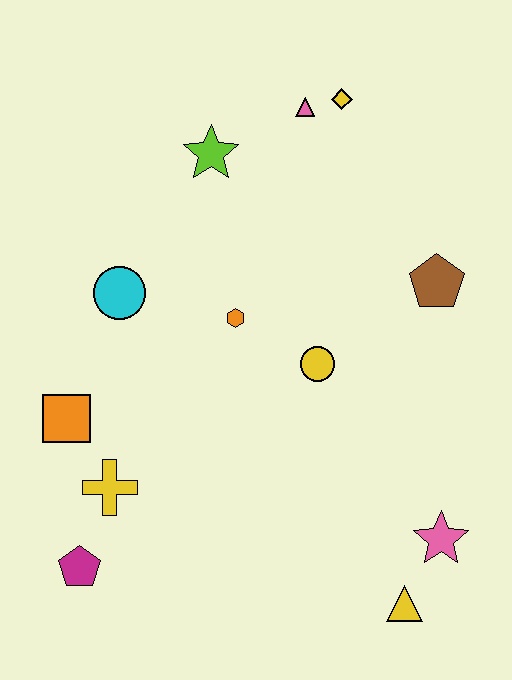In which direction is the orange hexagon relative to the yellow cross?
The orange hexagon is above the yellow cross.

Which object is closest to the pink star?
The yellow triangle is closest to the pink star.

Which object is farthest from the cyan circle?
The yellow triangle is farthest from the cyan circle.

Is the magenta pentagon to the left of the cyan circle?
Yes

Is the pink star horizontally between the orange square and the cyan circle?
No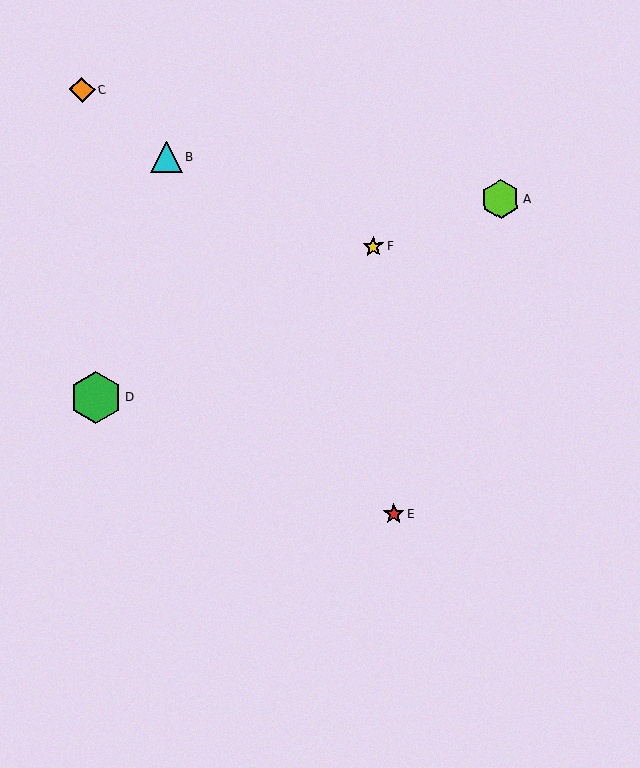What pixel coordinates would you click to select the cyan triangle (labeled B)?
Click at (167, 157) to select the cyan triangle B.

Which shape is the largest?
The green hexagon (labeled D) is the largest.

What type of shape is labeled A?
Shape A is a lime hexagon.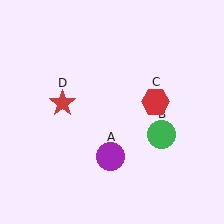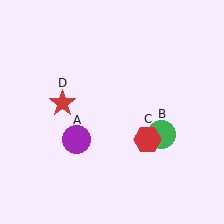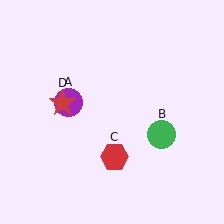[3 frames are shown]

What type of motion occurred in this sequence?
The purple circle (object A), red hexagon (object C) rotated clockwise around the center of the scene.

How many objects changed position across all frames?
2 objects changed position: purple circle (object A), red hexagon (object C).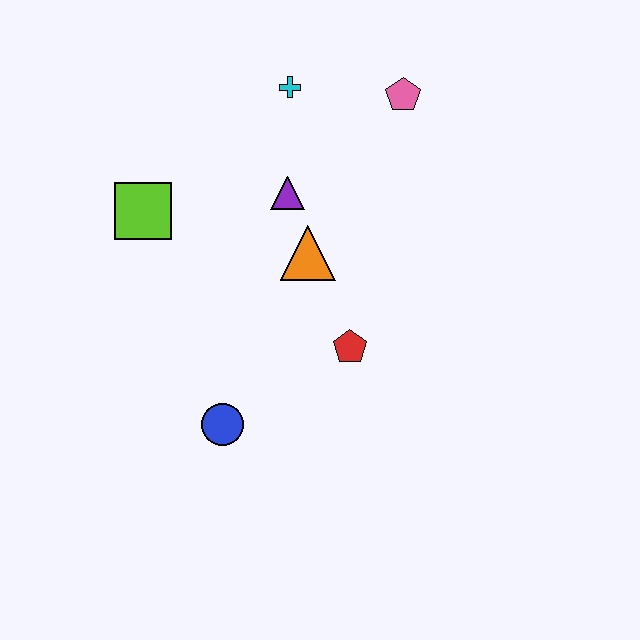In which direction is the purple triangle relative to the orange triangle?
The purple triangle is above the orange triangle.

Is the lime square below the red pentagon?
No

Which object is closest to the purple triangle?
The orange triangle is closest to the purple triangle.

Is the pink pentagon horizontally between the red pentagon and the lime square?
No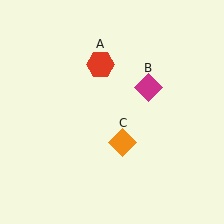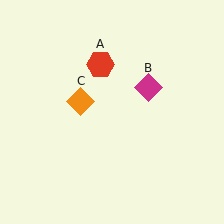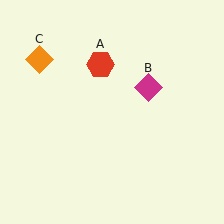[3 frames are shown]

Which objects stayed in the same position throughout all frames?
Red hexagon (object A) and magenta diamond (object B) remained stationary.